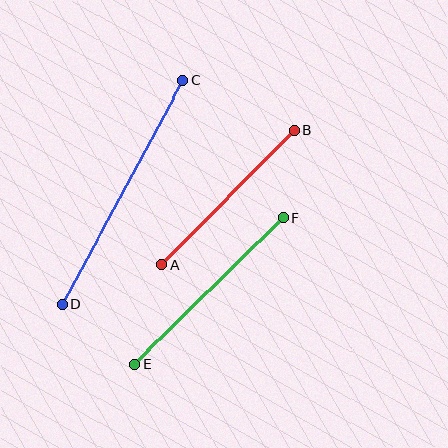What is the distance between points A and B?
The distance is approximately 189 pixels.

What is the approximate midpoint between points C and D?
The midpoint is at approximately (123, 192) pixels.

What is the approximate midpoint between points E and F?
The midpoint is at approximately (209, 291) pixels.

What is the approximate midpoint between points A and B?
The midpoint is at approximately (228, 197) pixels.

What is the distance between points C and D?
The distance is approximately 254 pixels.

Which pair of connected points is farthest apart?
Points C and D are farthest apart.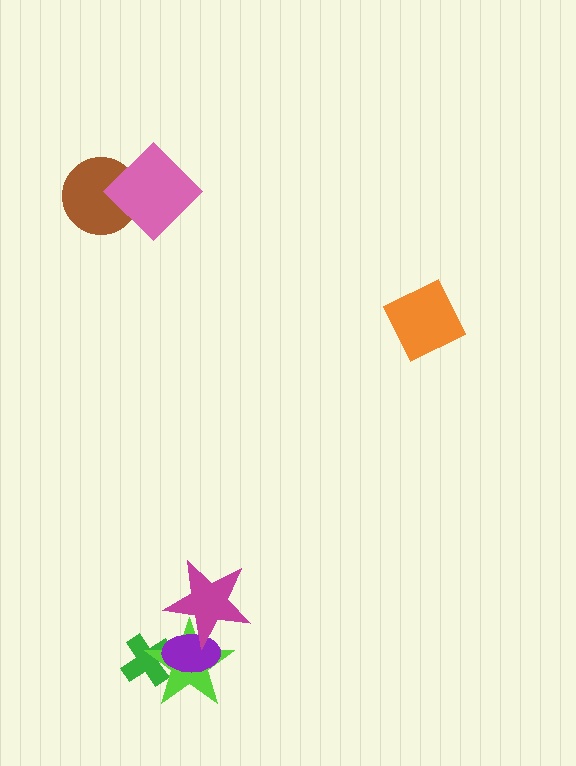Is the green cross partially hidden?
Yes, it is partially covered by another shape.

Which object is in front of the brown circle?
The pink diamond is in front of the brown circle.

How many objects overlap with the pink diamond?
1 object overlaps with the pink diamond.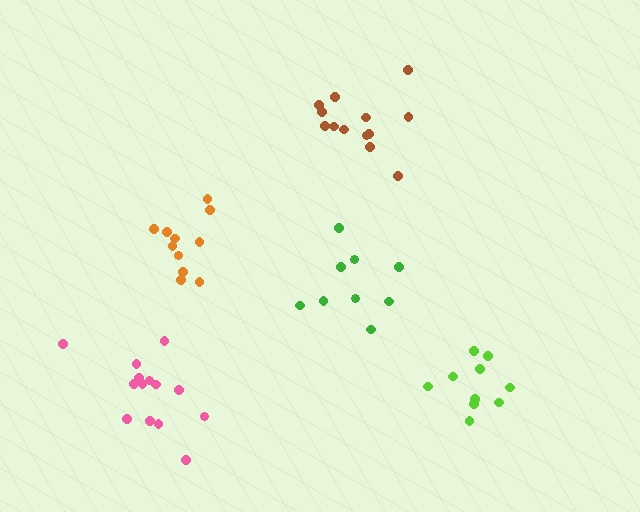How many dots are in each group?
Group 1: 13 dots, Group 2: 9 dots, Group 3: 11 dots, Group 4: 10 dots, Group 5: 14 dots (57 total).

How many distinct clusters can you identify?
There are 5 distinct clusters.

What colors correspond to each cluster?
The clusters are colored: brown, green, orange, lime, pink.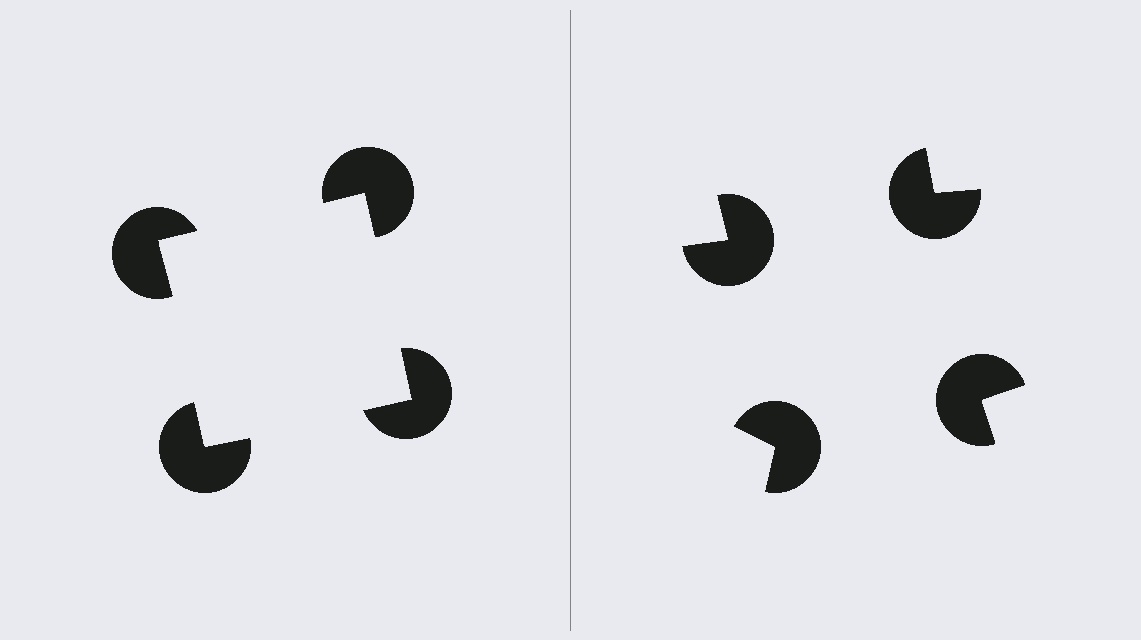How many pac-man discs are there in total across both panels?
8 — 4 on each side.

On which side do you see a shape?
An illusory square appears on the left side. On the right side the wedge cuts are rotated, so no coherent shape forms.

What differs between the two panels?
The pac-man discs are positioned identically on both sides; only the wedge orientations differ. On the left they align to a square; on the right they are misaligned.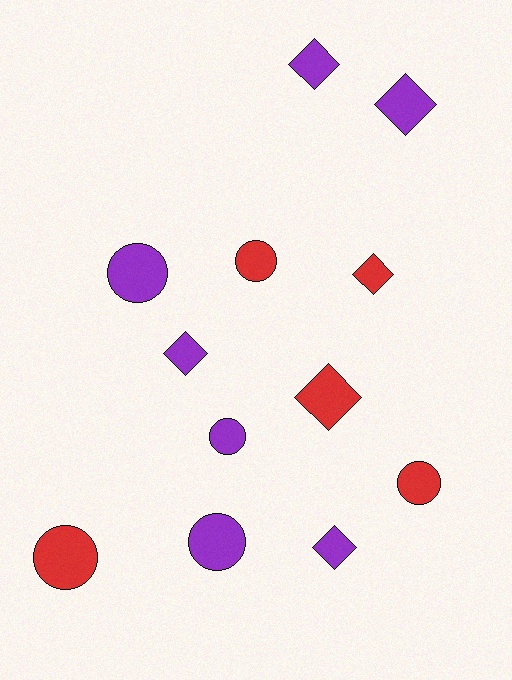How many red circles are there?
There are 3 red circles.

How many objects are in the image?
There are 12 objects.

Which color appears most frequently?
Purple, with 7 objects.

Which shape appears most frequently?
Circle, with 6 objects.